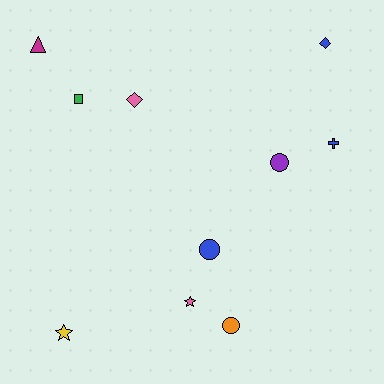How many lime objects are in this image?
There are no lime objects.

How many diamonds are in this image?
There are 2 diamonds.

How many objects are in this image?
There are 10 objects.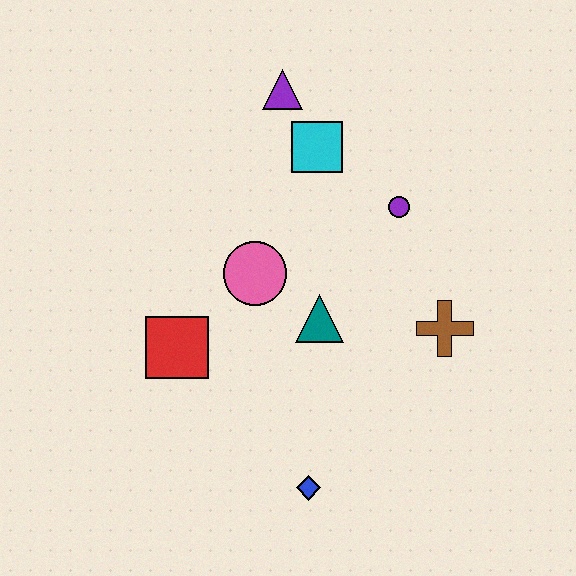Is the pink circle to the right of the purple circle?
No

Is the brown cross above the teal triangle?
No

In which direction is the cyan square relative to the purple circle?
The cyan square is to the left of the purple circle.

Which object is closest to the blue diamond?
The teal triangle is closest to the blue diamond.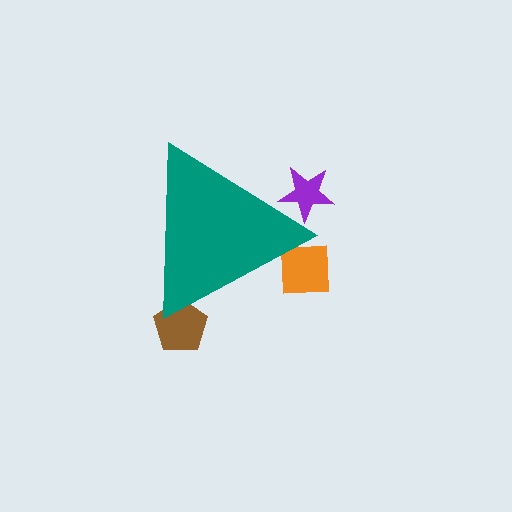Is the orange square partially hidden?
Yes, the orange square is partially hidden behind the teal triangle.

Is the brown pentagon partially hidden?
Yes, the brown pentagon is partially hidden behind the teal triangle.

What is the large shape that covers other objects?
A teal triangle.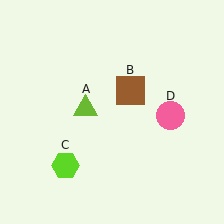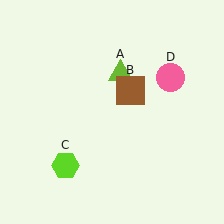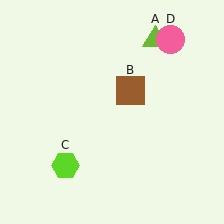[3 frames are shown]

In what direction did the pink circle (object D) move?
The pink circle (object D) moved up.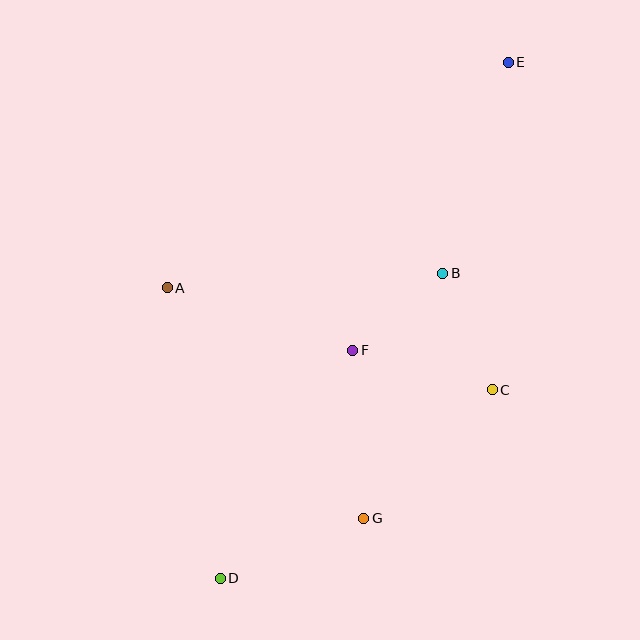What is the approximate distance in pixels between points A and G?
The distance between A and G is approximately 303 pixels.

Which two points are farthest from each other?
Points D and E are farthest from each other.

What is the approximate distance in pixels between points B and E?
The distance between B and E is approximately 221 pixels.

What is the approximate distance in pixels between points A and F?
The distance between A and F is approximately 196 pixels.